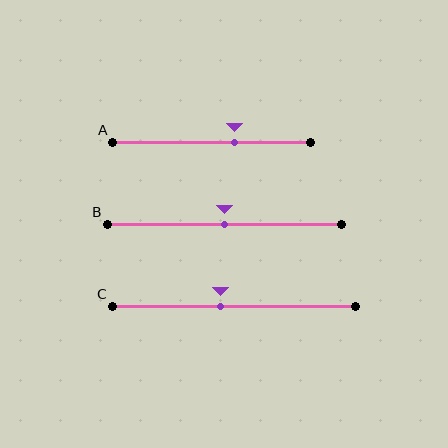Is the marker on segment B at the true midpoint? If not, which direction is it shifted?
Yes, the marker on segment B is at the true midpoint.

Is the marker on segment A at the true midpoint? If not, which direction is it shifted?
No, the marker on segment A is shifted to the right by about 11% of the segment length.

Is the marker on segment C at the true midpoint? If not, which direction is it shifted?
No, the marker on segment C is shifted to the left by about 6% of the segment length.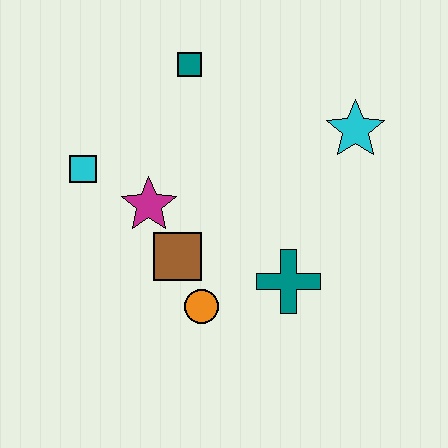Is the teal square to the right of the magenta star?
Yes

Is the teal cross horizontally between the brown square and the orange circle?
No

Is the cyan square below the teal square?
Yes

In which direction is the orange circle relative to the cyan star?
The orange circle is below the cyan star.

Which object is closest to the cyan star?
The teal cross is closest to the cyan star.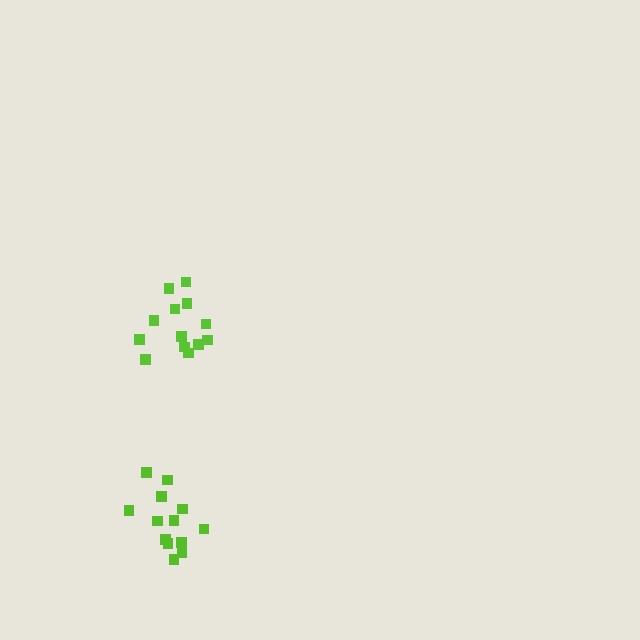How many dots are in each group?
Group 1: 13 dots, Group 2: 13 dots (26 total).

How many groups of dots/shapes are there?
There are 2 groups.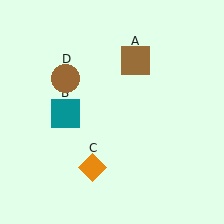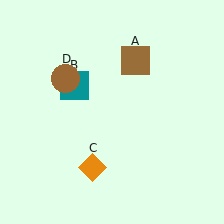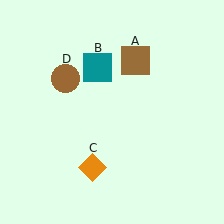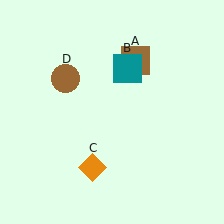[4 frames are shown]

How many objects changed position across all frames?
1 object changed position: teal square (object B).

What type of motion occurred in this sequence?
The teal square (object B) rotated clockwise around the center of the scene.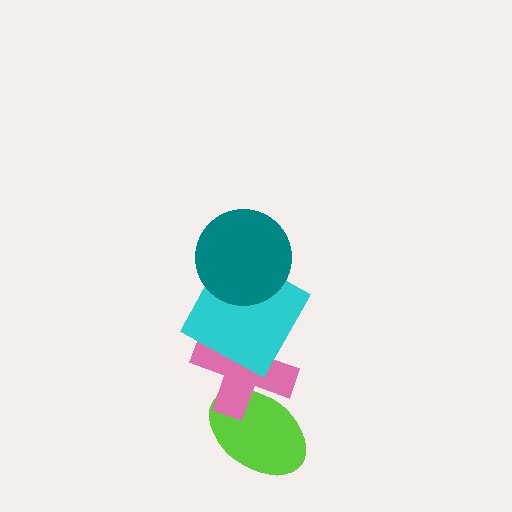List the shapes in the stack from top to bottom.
From top to bottom: the teal circle, the cyan square, the pink cross, the lime ellipse.